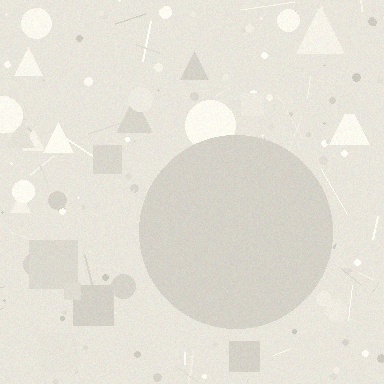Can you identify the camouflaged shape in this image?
The camouflaged shape is a circle.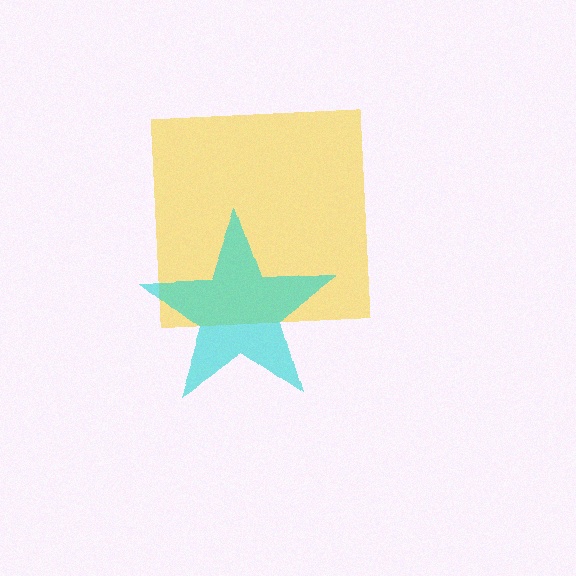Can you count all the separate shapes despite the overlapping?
Yes, there are 2 separate shapes.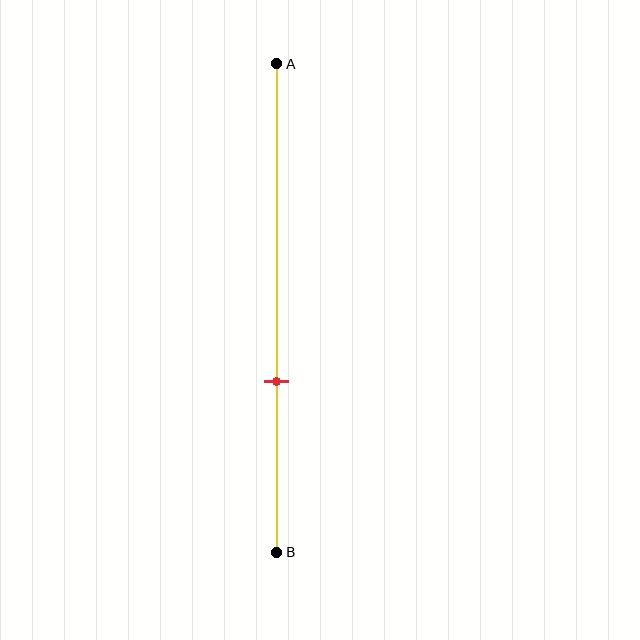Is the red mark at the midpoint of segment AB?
No, the mark is at about 65% from A, not at the 50% midpoint.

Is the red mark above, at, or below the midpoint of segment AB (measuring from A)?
The red mark is below the midpoint of segment AB.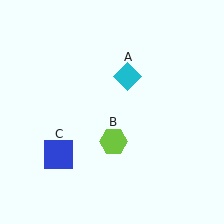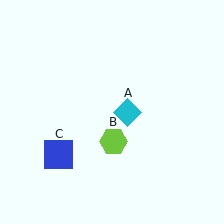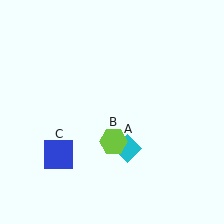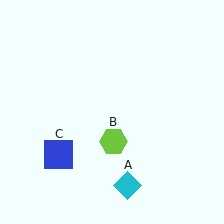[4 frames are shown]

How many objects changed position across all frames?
1 object changed position: cyan diamond (object A).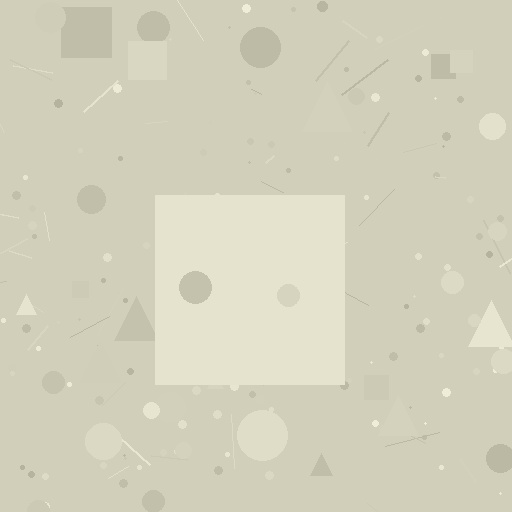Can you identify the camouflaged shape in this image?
The camouflaged shape is a square.